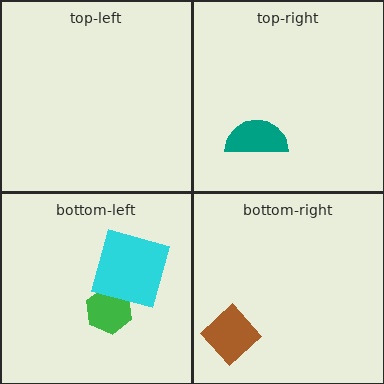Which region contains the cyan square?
The bottom-left region.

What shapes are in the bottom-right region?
The brown diamond.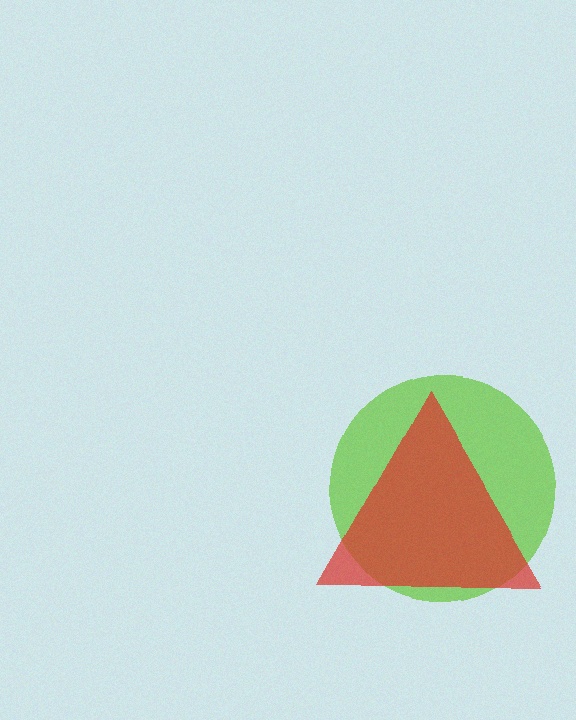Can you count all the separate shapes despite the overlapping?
Yes, there are 2 separate shapes.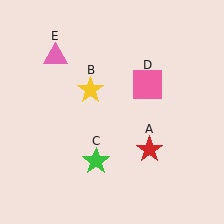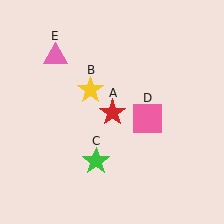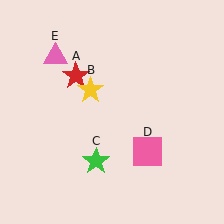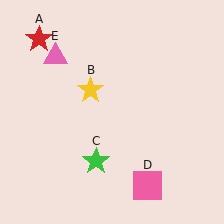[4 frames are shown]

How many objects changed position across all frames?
2 objects changed position: red star (object A), pink square (object D).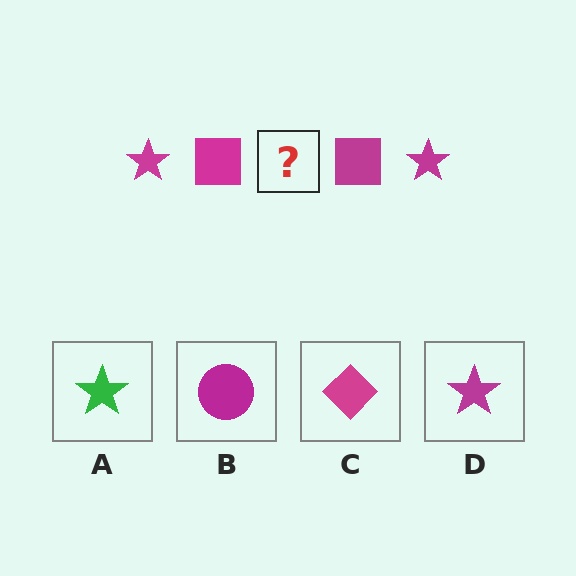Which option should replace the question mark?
Option D.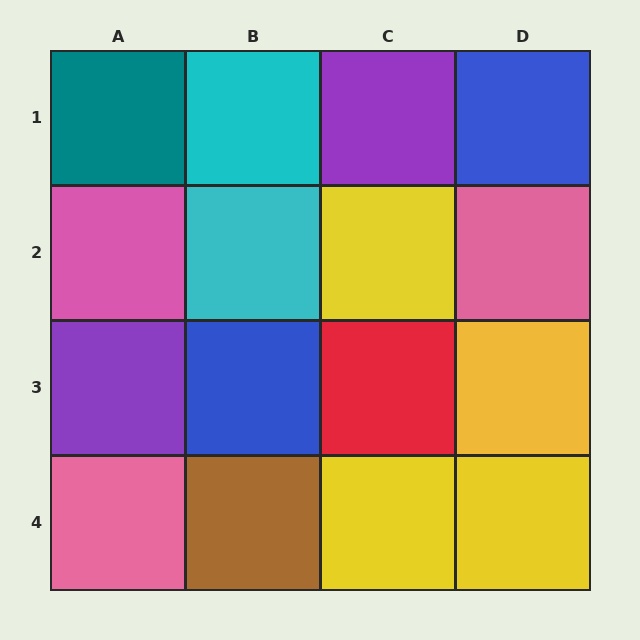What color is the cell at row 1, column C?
Purple.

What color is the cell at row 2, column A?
Pink.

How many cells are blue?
2 cells are blue.